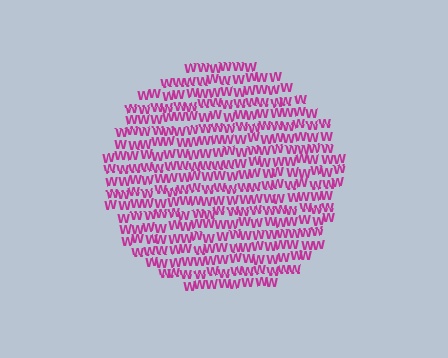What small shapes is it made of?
It is made of small letter W's.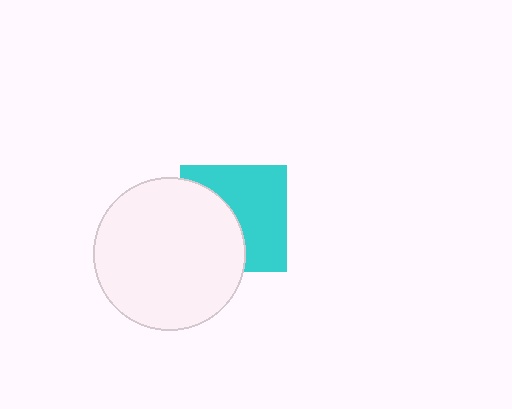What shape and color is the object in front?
The object in front is a white circle.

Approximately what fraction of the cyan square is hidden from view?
Roughly 44% of the cyan square is hidden behind the white circle.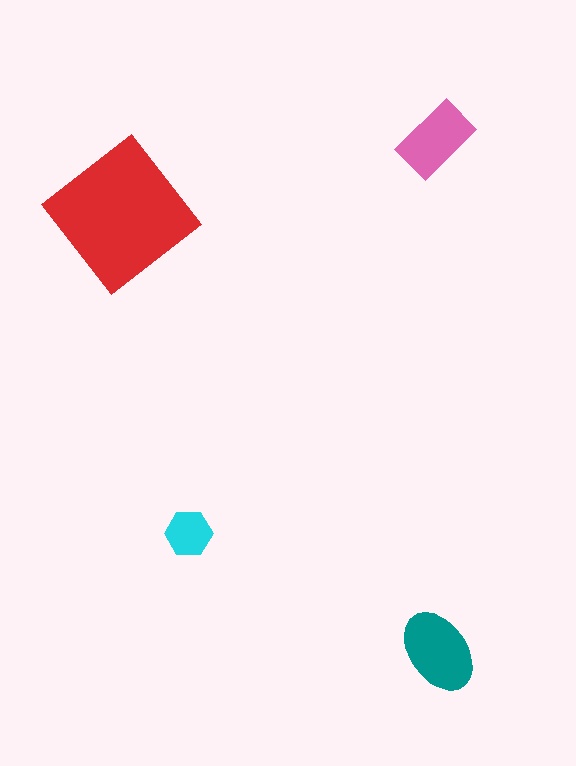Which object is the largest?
The red diamond.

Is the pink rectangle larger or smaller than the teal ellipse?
Smaller.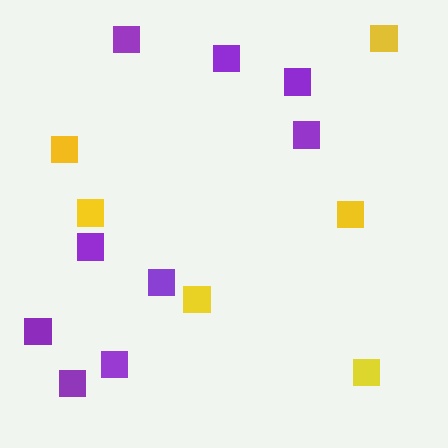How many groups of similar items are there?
There are 2 groups: one group of purple squares (9) and one group of yellow squares (6).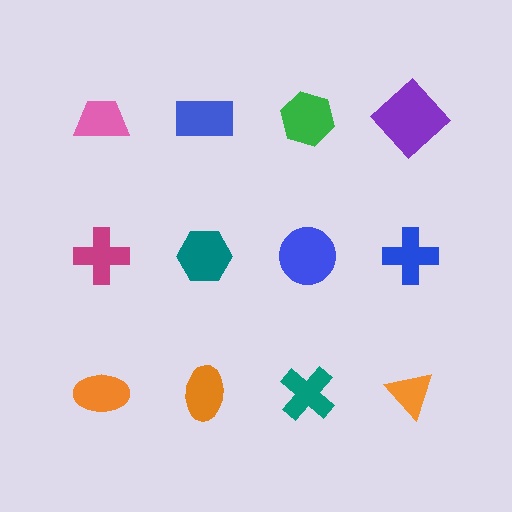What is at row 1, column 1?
A pink trapezoid.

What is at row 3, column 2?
An orange ellipse.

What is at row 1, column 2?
A blue rectangle.